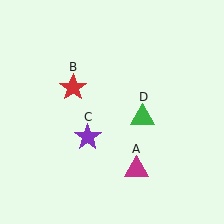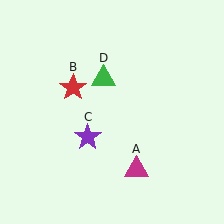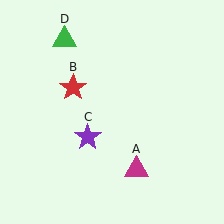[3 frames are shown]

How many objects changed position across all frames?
1 object changed position: green triangle (object D).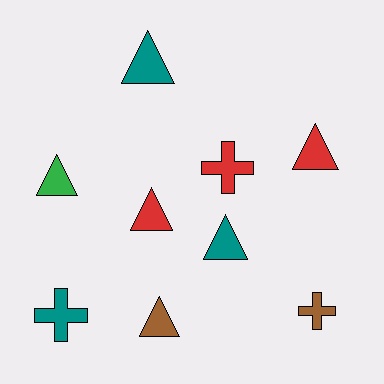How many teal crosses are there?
There is 1 teal cross.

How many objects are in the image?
There are 9 objects.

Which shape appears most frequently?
Triangle, with 6 objects.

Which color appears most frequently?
Red, with 3 objects.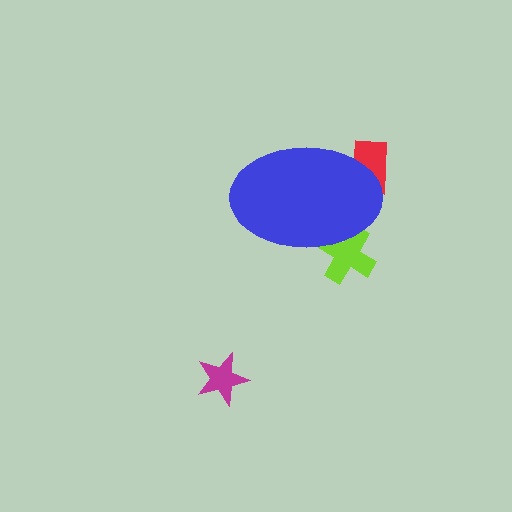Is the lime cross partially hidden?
Yes, the lime cross is partially hidden behind the blue ellipse.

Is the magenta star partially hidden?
No, the magenta star is fully visible.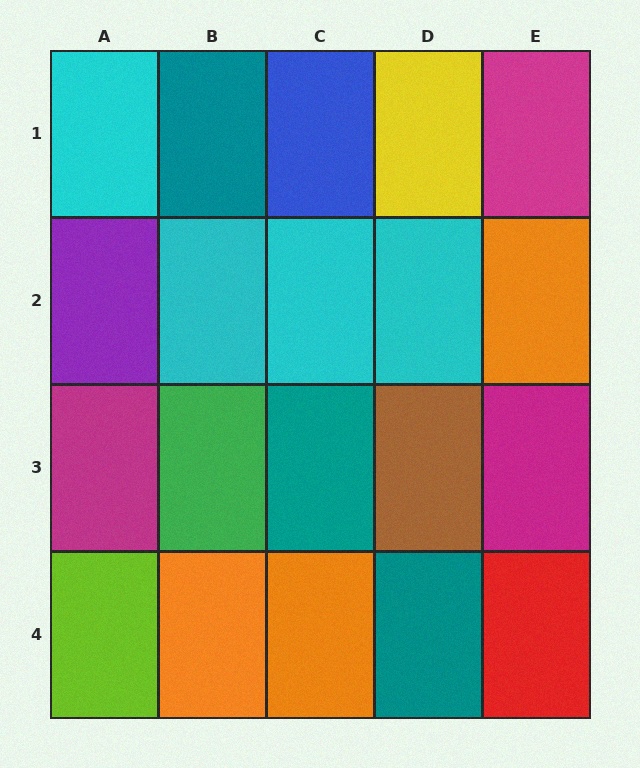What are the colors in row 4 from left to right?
Lime, orange, orange, teal, red.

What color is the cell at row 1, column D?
Yellow.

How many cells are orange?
3 cells are orange.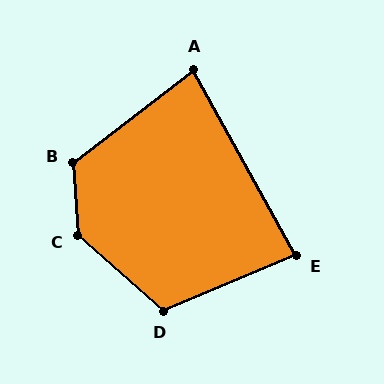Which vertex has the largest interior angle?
C, at approximately 135 degrees.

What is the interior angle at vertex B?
Approximately 124 degrees (obtuse).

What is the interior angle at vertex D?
Approximately 116 degrees (obtuse).